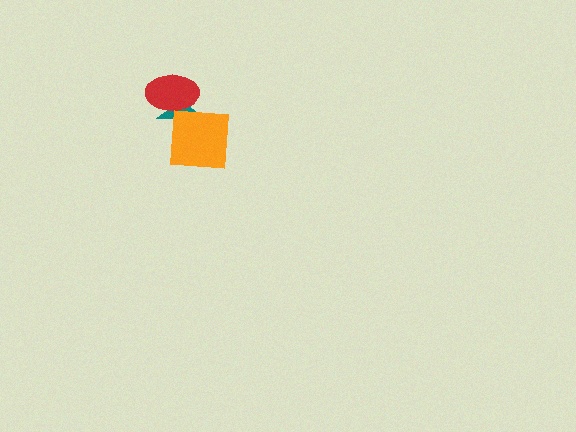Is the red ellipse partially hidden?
Yes, it is partially covered by another shape.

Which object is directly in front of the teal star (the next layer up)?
The red ellipse is directly in front of the teal star.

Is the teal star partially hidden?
Yes, it is partially covered by another shape.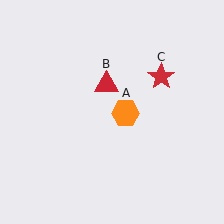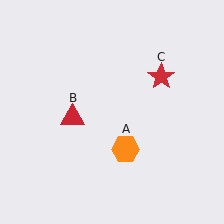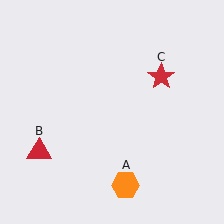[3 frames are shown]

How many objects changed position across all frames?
2 objects changed position: orange hexagon (object A), red triangle (object B).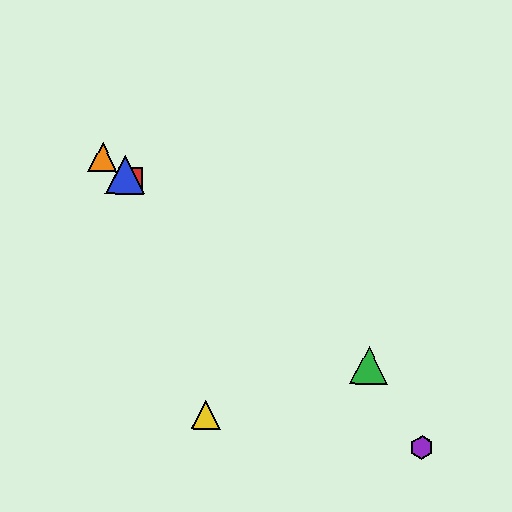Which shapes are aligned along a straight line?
The red square, the blue triangle, the green triangle, the orange triangle are aligned along a straight line.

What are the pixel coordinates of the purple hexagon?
The purple hexagon is at (422, 448).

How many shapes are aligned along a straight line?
4 shapes (the red square, the blue triangle, the green triangle, the orange triangle) are aligned along a straight line.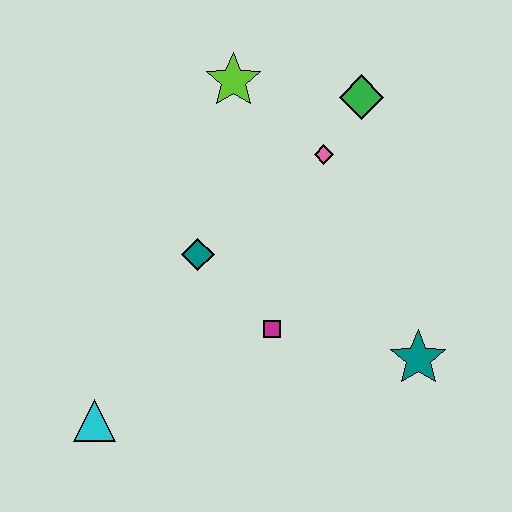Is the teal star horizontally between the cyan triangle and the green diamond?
No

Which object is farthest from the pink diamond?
The cyan triangle is farthest from the pink diamond.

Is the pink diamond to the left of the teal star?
Yes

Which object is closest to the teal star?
The magenta square is closest to the teal star.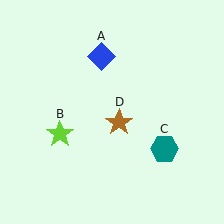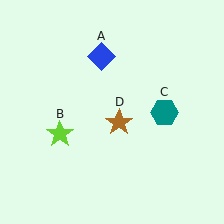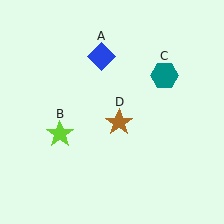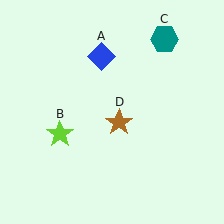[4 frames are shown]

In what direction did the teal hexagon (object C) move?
The teal hexagon (object C) moved up.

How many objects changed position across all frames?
1 object changed position: teal hexagon (object C).